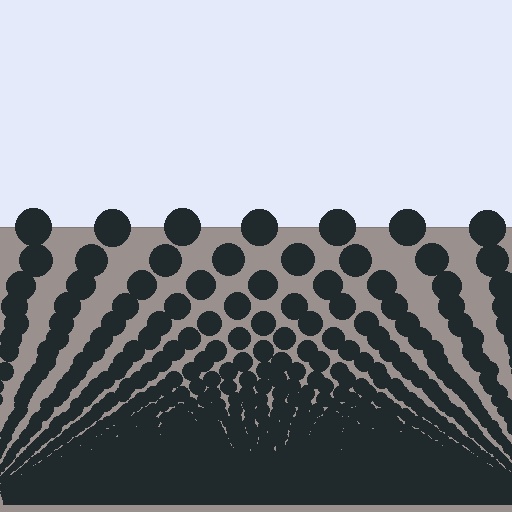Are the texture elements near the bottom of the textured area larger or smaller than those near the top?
Smaller. The gradient is inverted — elements near the bottom are smaller and denser.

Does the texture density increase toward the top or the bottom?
Density increases toward the bottom.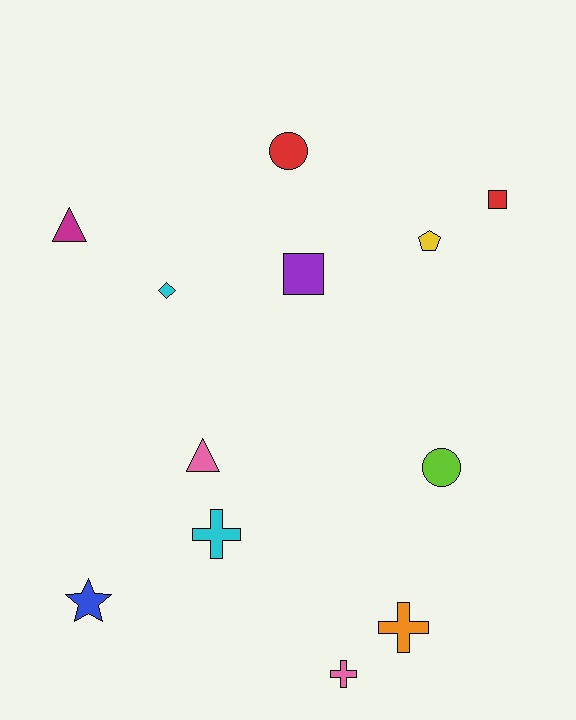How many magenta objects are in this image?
There is 1 magenta object.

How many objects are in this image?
There are 12 objects.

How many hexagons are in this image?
There are no hexagons.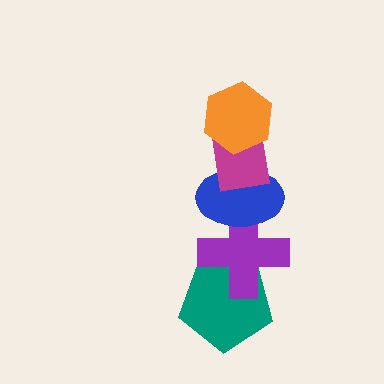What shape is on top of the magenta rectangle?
The orange hexagon is on top of the magenta rectangle.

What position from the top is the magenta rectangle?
The magenta rectangle is 2nd from the top.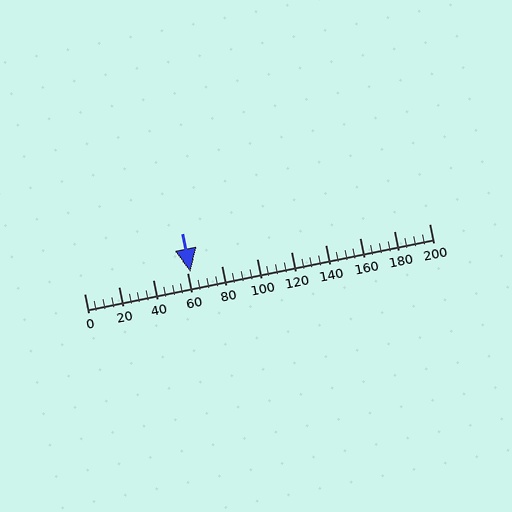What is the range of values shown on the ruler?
The ruler shows values from 0 to 200.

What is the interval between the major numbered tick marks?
The major tick marks are spaced 20 units apart.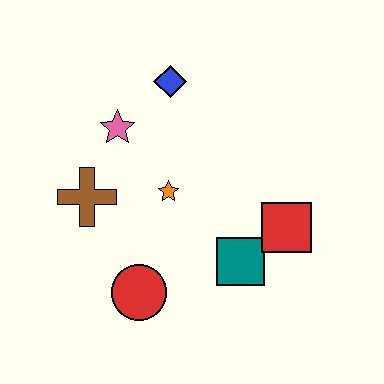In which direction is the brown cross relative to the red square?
The brown cross is to the left of the red square.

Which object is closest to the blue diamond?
The pink star is closest to the blue diamond.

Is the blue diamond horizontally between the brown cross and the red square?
Yes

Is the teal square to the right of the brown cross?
Yes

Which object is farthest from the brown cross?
The red square is farthest from the brown cross.